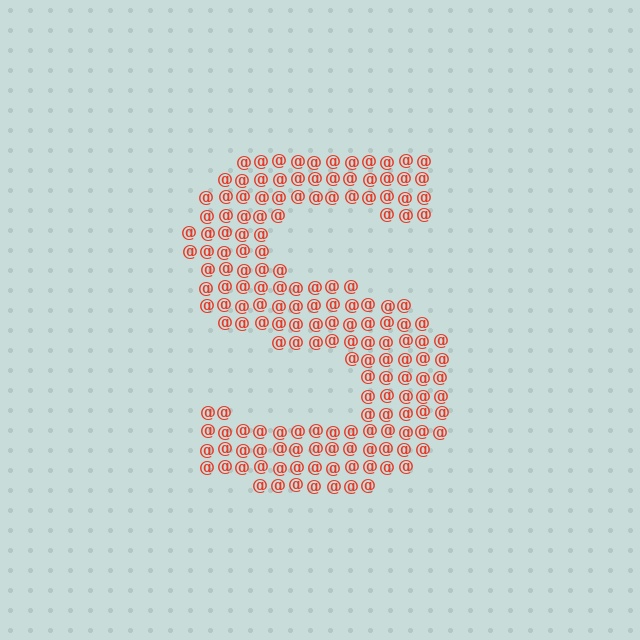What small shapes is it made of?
It is made of small at signs.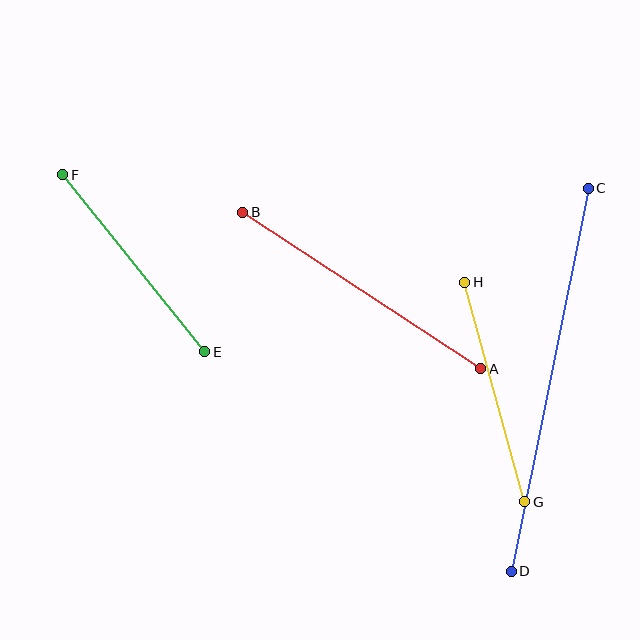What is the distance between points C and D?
The distance is approximately 391 pixels.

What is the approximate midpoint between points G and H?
The midpoint is at approximately (495, 392) pixels.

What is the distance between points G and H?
The distance is approximately 228 pixels.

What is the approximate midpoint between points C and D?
The midpoint is at approximately (550, 380) pixels.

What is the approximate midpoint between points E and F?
The midpoint is at approximately (134, 263) pixels.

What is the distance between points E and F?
The distance is approximately 227 pixels.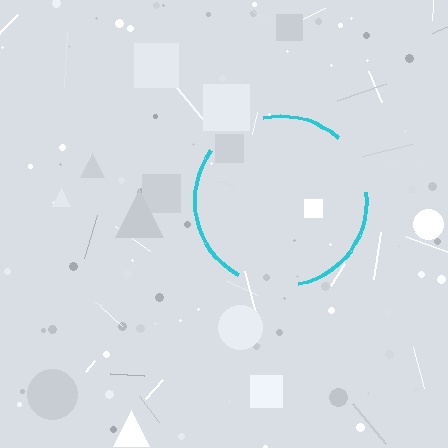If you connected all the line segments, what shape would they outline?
They would outline a circle.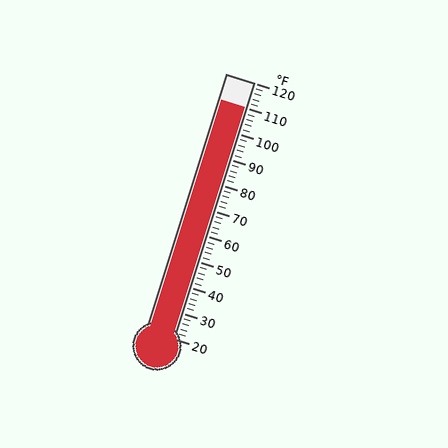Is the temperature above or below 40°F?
The temperature is above 40°F.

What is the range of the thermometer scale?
The thermometer scale ranges from 20°F to 120°F.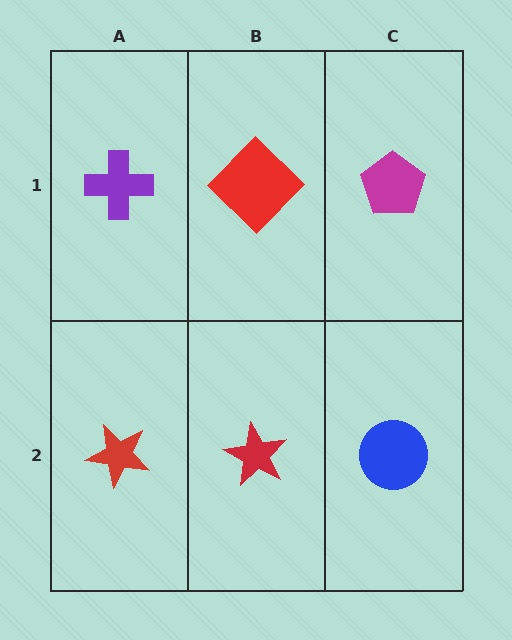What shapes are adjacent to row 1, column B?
A red star (row 2, column B), a purple cross (row 1, column A), a magenta pentagon (row 1, column C).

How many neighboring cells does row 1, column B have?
3.